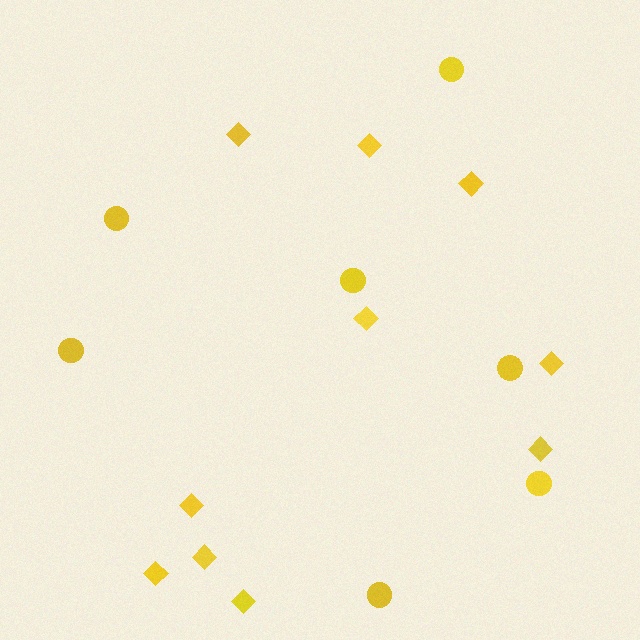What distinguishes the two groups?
There are 2 groups: one group of diamonds (10) and one group of circles (7).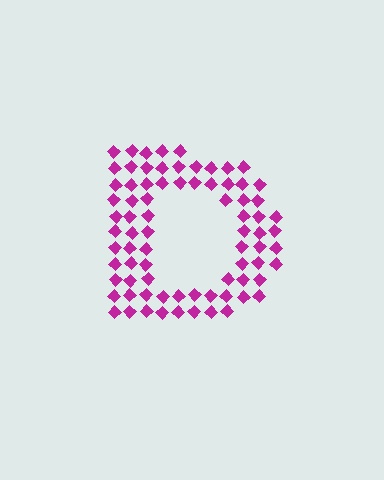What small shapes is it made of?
It is made of small diamonds.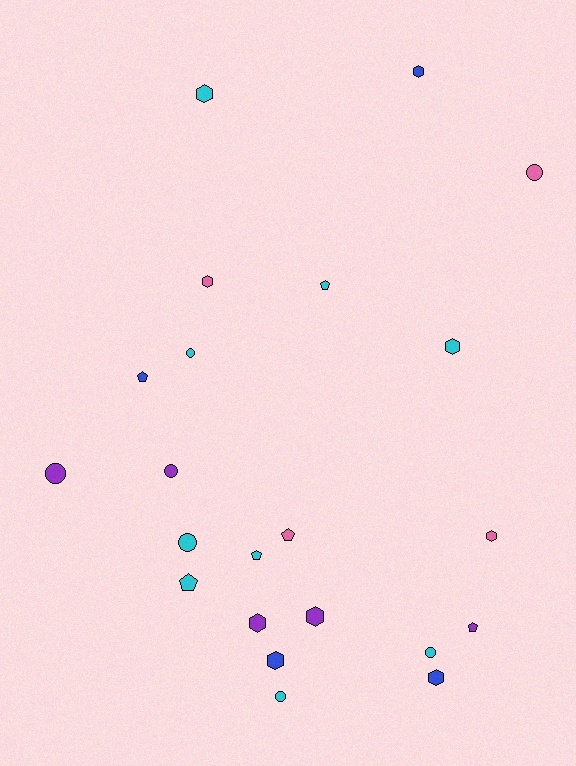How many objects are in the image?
There are 22 objects.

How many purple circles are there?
There are 2 purple circles.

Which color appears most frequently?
Cyan, with 9 objects.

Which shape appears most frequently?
Hexagon, with 9 objects.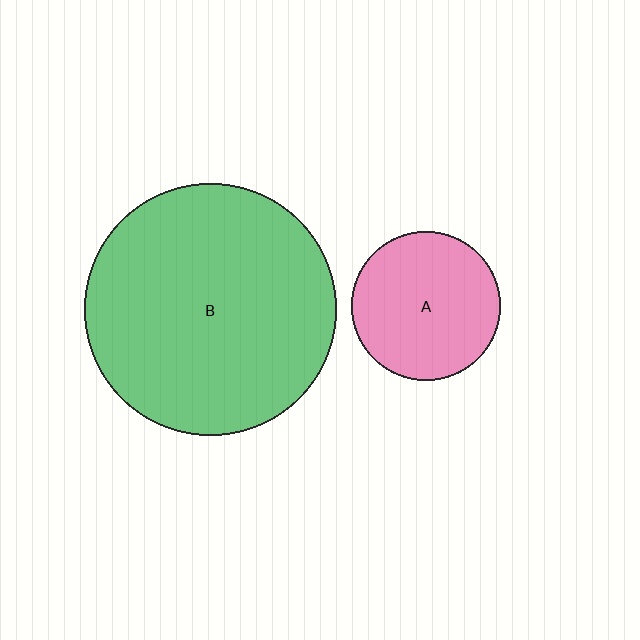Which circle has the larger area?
Circle B (green).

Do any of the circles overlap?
No, none of the circles overlap.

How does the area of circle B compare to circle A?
Approximately 2.8 times.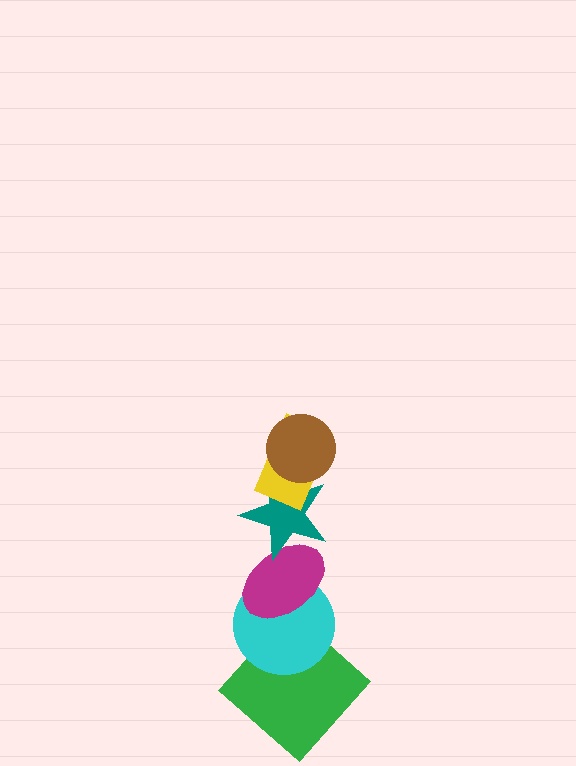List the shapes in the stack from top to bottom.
From top to bottom: the brown circle, the yellow rectangle, the teal star, the magenta ellipse, the cyan circle, the green diamond.